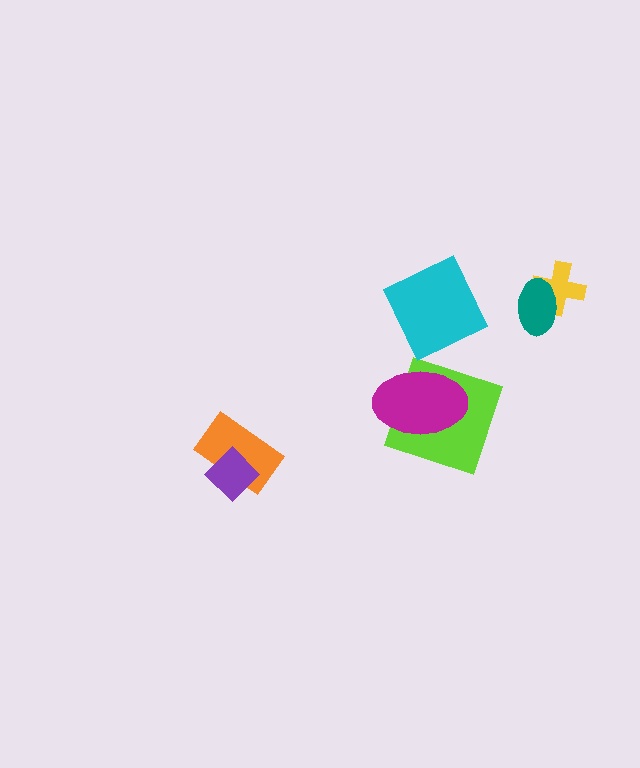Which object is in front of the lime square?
The magenta ellipse is in front of the lime square.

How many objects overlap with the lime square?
1 object overlaps with the lime square.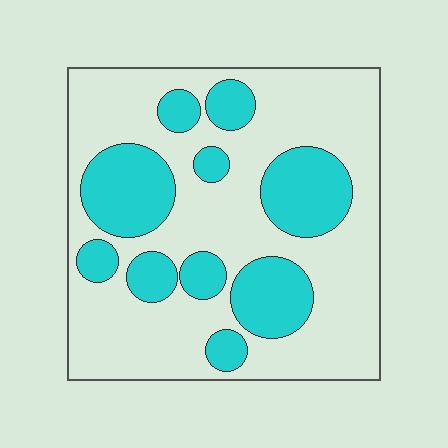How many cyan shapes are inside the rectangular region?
10.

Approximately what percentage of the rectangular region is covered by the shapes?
Approximately 30%.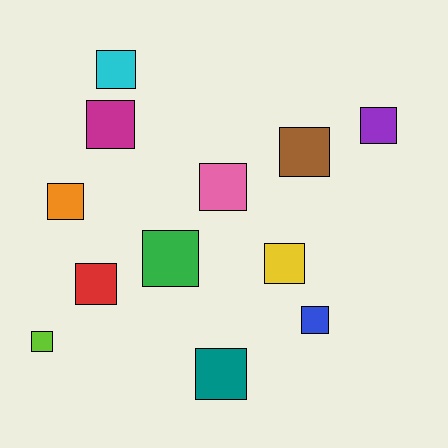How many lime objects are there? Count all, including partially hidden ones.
There is 1 lime object.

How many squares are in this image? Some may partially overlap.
There are 12 squares.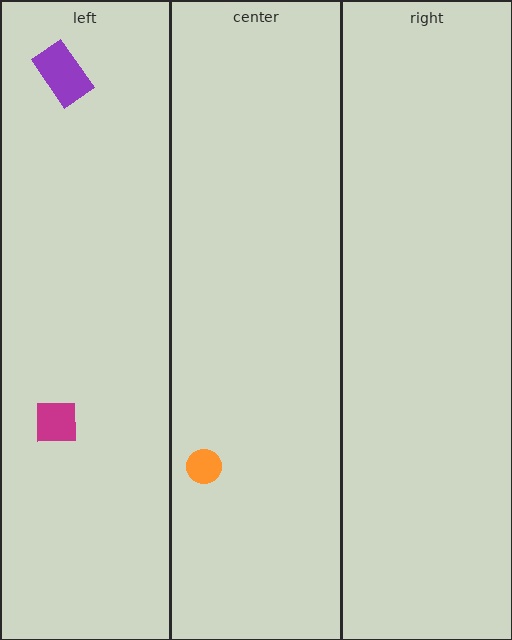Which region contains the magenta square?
The left region.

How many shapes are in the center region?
1.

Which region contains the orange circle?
The center region.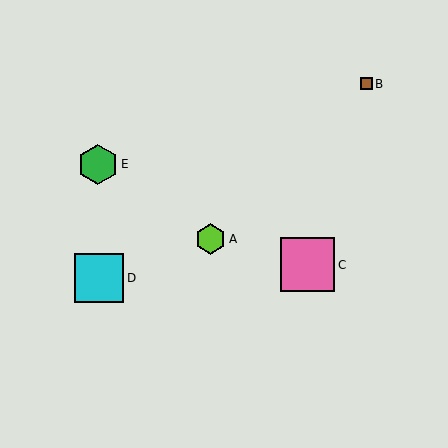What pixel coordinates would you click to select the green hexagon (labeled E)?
Click at (98, 164) to select the green hexagon E.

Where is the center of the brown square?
The center of the brown square is at (366, 84).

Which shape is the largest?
The pink square (labeled C) is the largest.